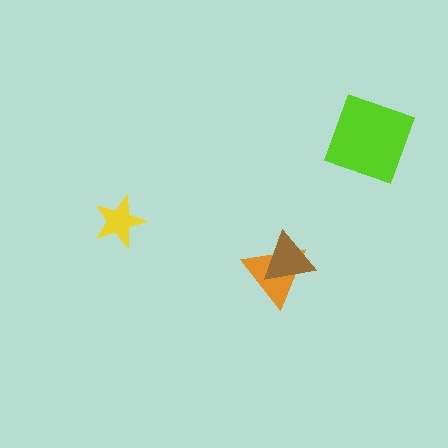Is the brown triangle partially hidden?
No, no other shape covers it.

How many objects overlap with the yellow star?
0 objects overlap with the yellow star.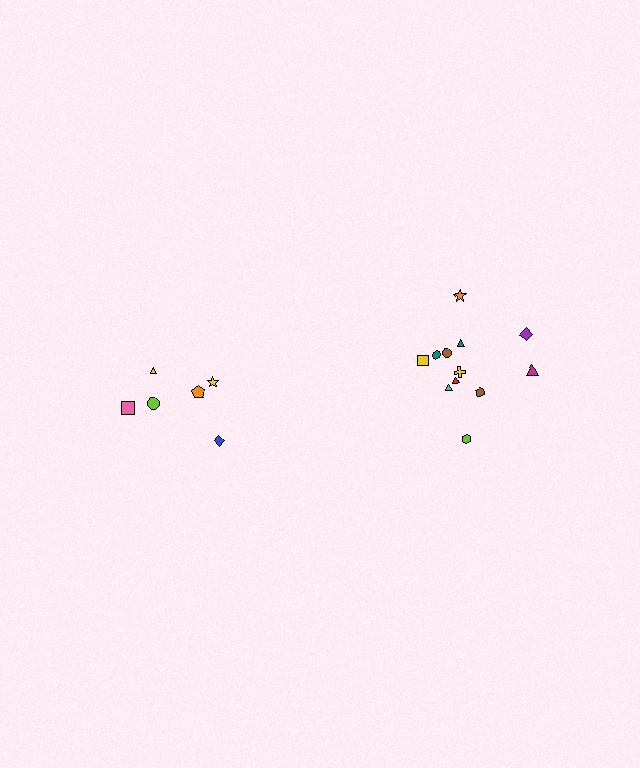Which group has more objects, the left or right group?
The right group.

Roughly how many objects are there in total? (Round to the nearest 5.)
Roughly 20 objects in total.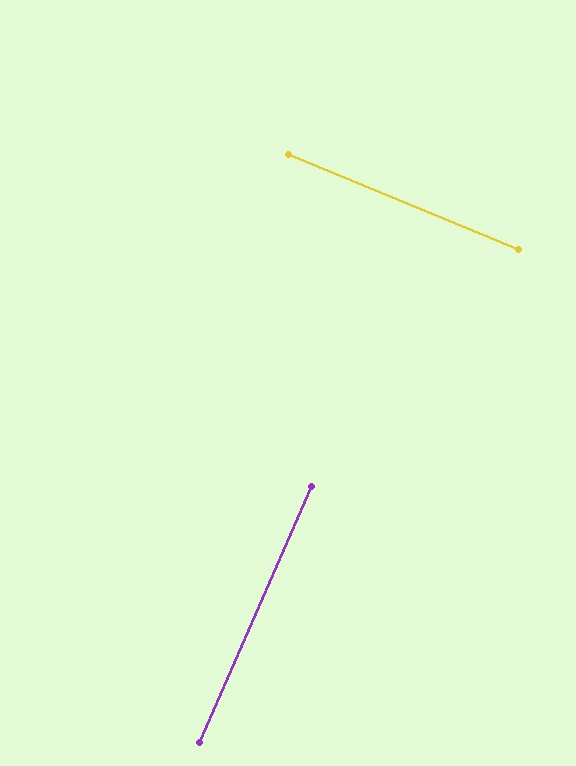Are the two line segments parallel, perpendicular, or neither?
Perpendicular — they meet at approximately 89°.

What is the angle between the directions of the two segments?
Approximately 89 degrees.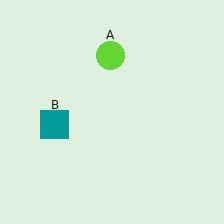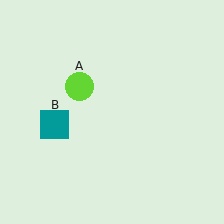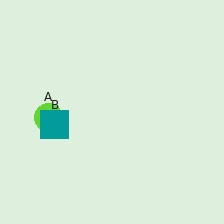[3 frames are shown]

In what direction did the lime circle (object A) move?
The lime circle (object A) moved down and to the left.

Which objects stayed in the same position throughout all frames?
Teal square (object B) remained stationary.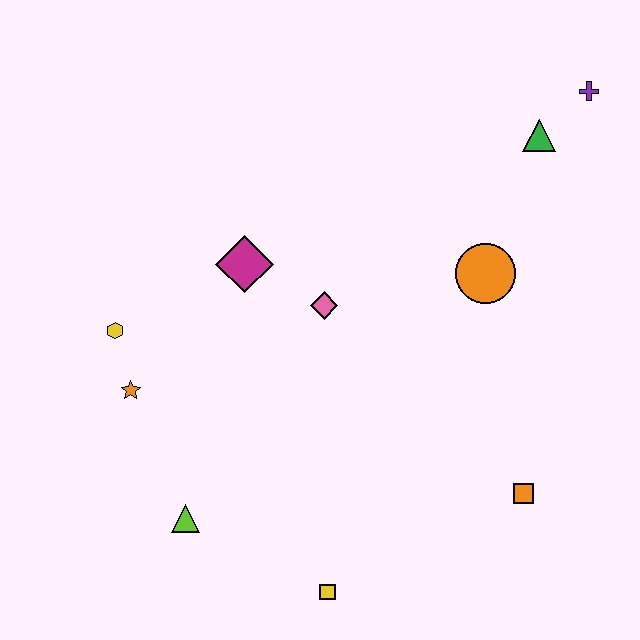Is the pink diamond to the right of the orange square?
No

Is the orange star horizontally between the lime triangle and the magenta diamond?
No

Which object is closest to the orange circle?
The green triangle is closest to the orange circle.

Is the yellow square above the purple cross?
No